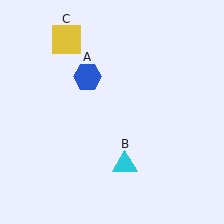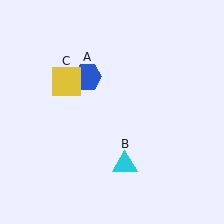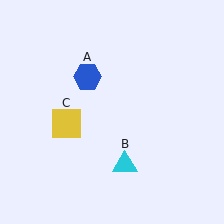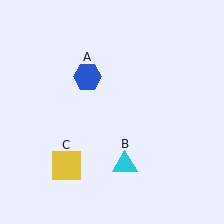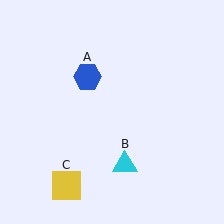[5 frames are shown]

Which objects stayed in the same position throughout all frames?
Blue hexagon (object A) and cyan triangle (object B) remained stationary.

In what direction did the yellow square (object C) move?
The yellow square (object C) moved down.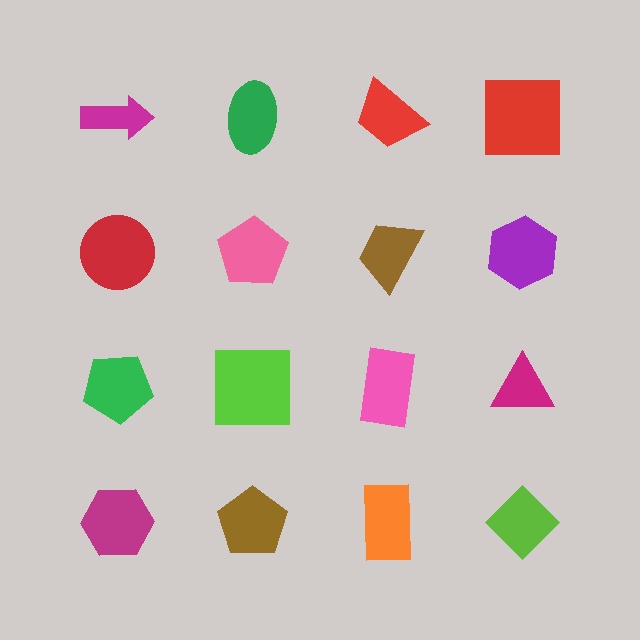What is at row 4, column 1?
A magenta hexagon.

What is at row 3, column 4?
A magenta triangle.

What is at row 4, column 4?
A lime diamond.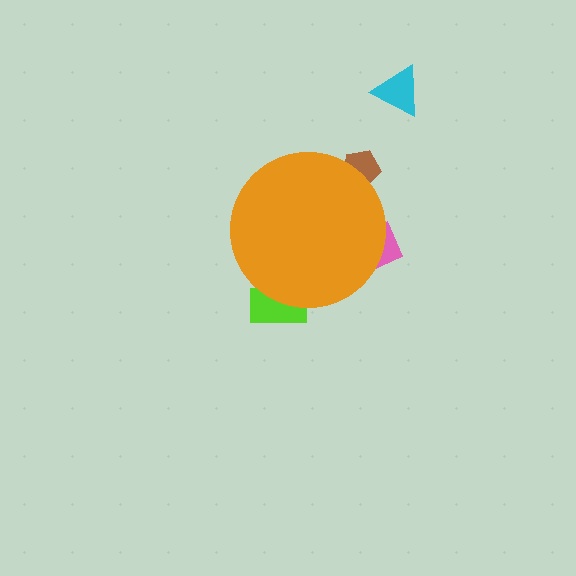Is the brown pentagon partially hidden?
Yes, the brown pentagon is partially hidden behind the orange circle.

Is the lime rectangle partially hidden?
Yes, the lime rectangle is partially hidden behind the orange circle.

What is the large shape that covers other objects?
An orange circle.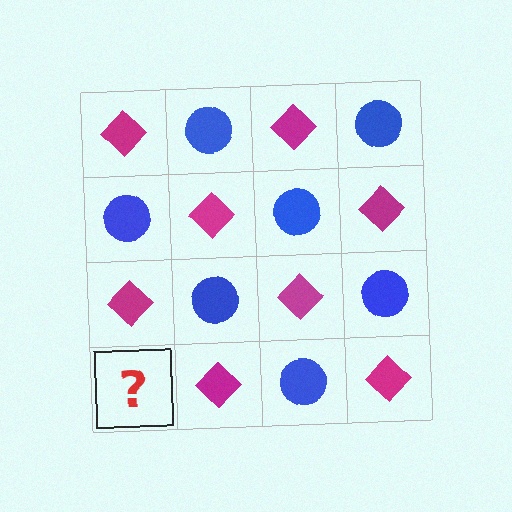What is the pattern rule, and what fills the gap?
The rule is that it alternates magenta diamond and blue circle in a checkerboard pattern. The gap should be filled with a blue circle.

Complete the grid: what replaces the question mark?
The question mark should be replaced with a blue circle.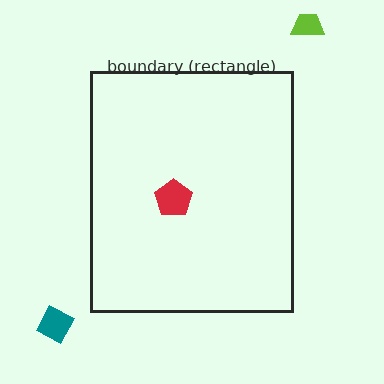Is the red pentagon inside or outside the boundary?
Inside.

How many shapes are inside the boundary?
1 inside, 2 outside.